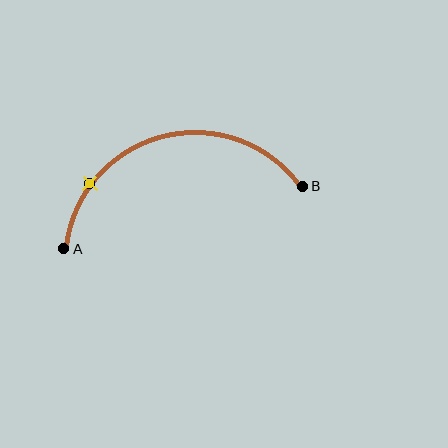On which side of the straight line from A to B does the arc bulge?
The arc bulges above the straight line connecting A and B.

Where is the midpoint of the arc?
The arc midpoint is the point on the curve farthest from the straight line joining A and B. It sits above that line.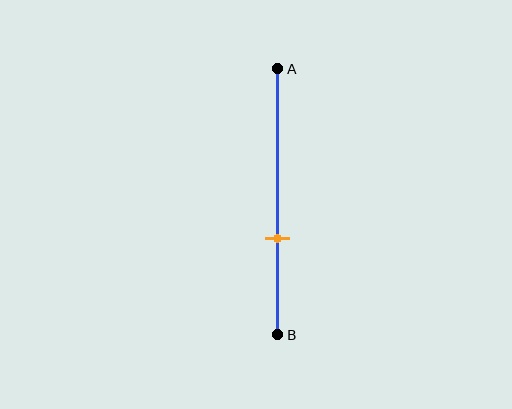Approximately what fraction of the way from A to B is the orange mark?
The orange mark is approximately 65% of the way from A to B.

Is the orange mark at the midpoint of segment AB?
No, the mark is at about 65% from A, not at the 50% midpoint.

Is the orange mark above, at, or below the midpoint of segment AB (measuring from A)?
The orange mark is below the midpoint of segment AB.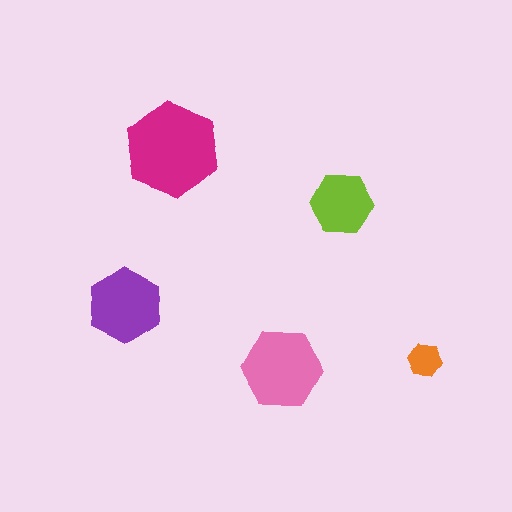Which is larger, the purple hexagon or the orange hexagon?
The purple one.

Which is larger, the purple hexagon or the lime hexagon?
The purple one.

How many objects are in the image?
There are 5 objects in the image.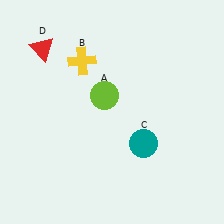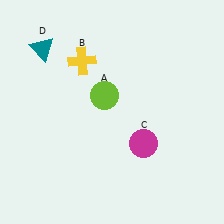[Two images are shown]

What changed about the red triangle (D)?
In Image 1, D is red. In Image 2, it changed to teal.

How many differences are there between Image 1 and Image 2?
There are 2 differences between the two images.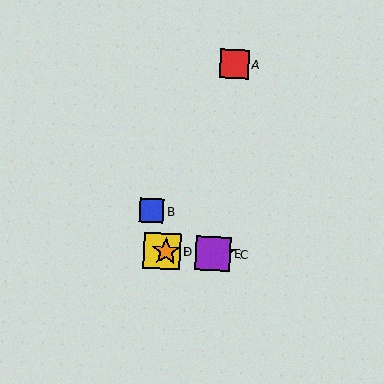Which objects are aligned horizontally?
Objects C, D, E, F are aligned horizontally.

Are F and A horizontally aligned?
No, F is at y≈251 and A is at y≈64.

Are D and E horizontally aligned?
Yes, both are at y≈251.